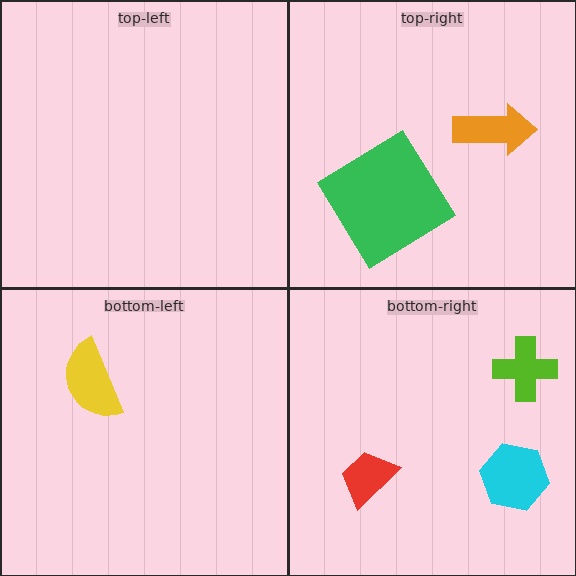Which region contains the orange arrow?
The top-right region.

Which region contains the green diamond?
The top-right region.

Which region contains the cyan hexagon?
The bottom-right region.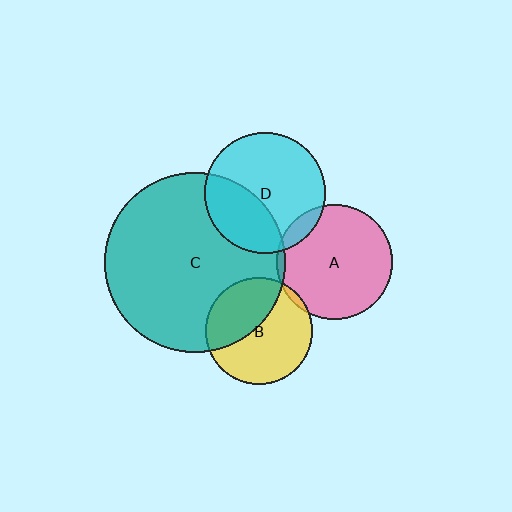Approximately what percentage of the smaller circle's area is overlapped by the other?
Approximately 10%.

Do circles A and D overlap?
Yes.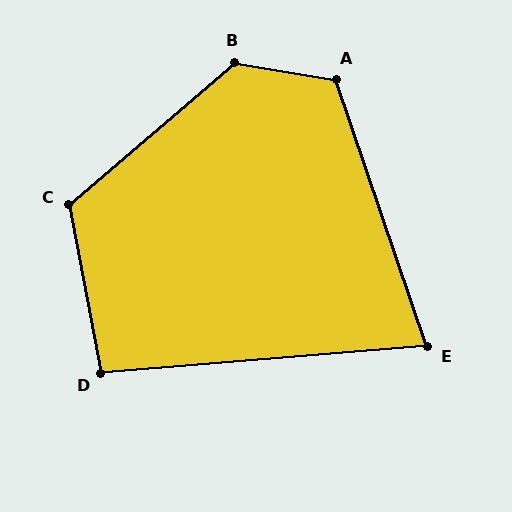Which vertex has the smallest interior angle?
E, at approximately 76 degrees.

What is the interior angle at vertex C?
Approximately 120 degrees (obtuse).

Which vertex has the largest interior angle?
B, at approximately 130 degrees.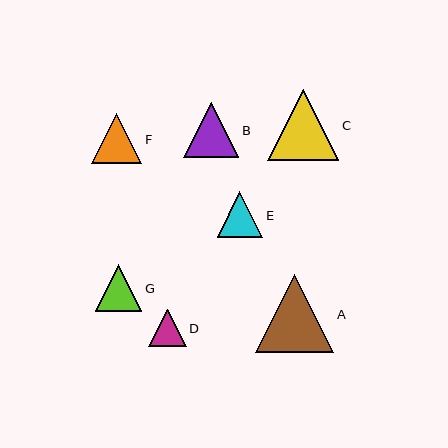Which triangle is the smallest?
Triangle D is the smallest with a size of approximately 38 pixels.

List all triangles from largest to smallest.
From largest to smallest: A, C, B, F, G, E, D.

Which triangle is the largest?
Triangle A is the largest with a size of approximately 79 pixels.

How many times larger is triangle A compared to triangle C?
Triangle A is approximately 1.1 times the size of triangle C.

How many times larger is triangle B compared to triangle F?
Triangle B is approximately 1.1 times the size of triangle F.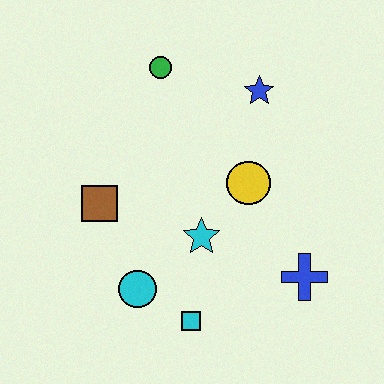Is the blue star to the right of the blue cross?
No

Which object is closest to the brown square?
The cyan circle is closest to the brown square.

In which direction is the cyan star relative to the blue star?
The cyan star is below the blue star.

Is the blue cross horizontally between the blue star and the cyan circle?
No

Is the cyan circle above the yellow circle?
No